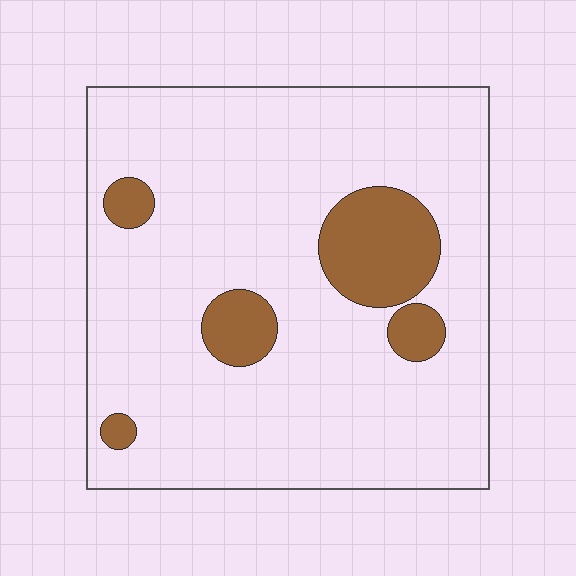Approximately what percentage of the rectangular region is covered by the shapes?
Approximately 15%.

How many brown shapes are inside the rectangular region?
5.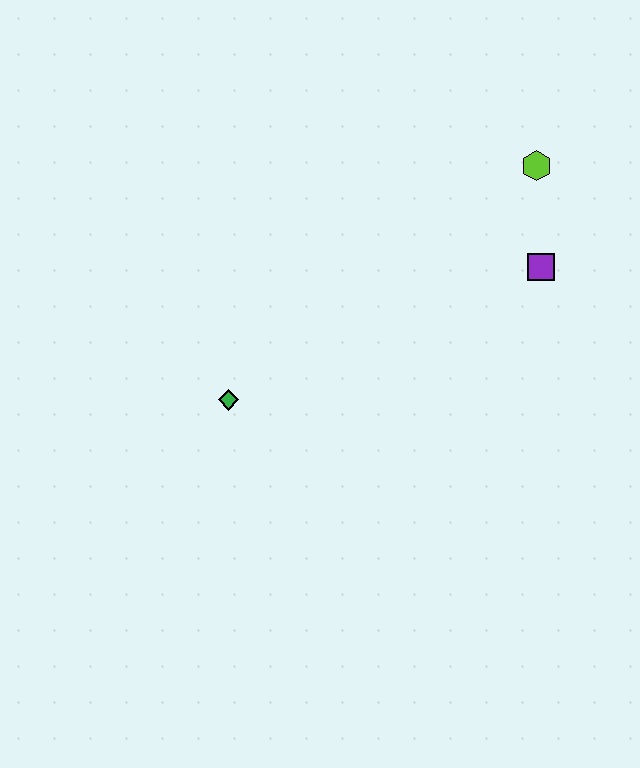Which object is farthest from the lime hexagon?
The green diamond is farthest from the lime hexagon.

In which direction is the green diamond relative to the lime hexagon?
The green diamond is to the left of the lime hexagon.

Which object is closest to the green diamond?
The purple square is closest to the green diamond.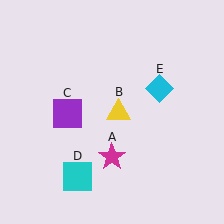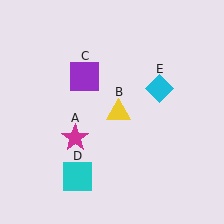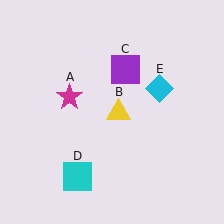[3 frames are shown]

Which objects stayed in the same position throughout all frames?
Yellow triangle (object B) and cyan square (object D) and cyan diamond (object E) remained stationary.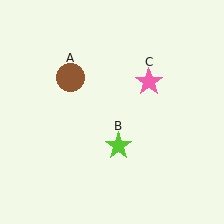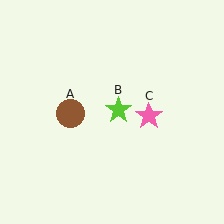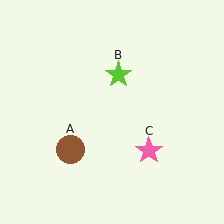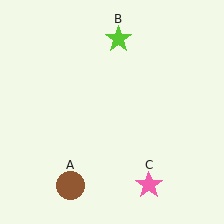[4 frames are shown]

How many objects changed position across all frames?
3 objects changed position: brown circle (object A), lime star (object B), pink star (object C).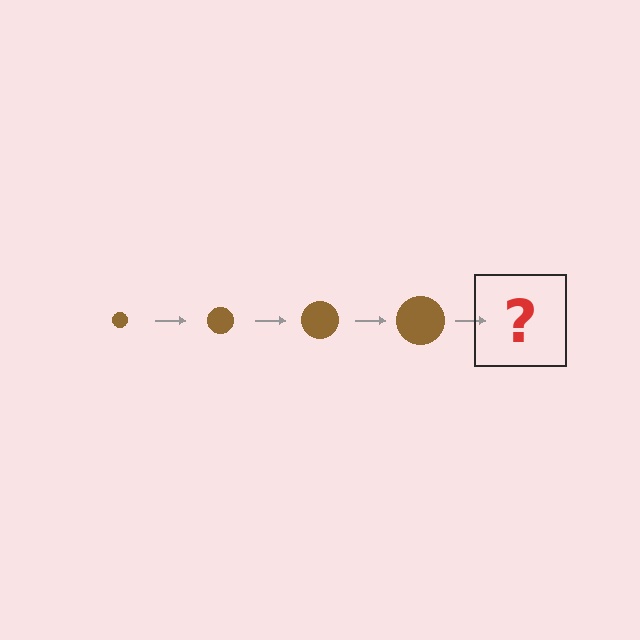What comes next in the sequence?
The next element should be a brown circle, larger than the previous one.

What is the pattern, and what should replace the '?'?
The pattern is that the circle gets progressively larger each step. The '?' should be a brown circle, larger than the previous one.